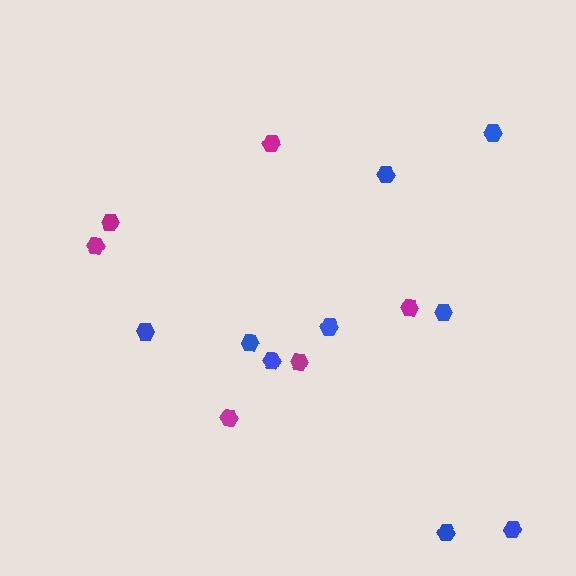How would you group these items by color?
There are 2 groups: one group of blue hexagons (9) and one group of magenta hexagons (6).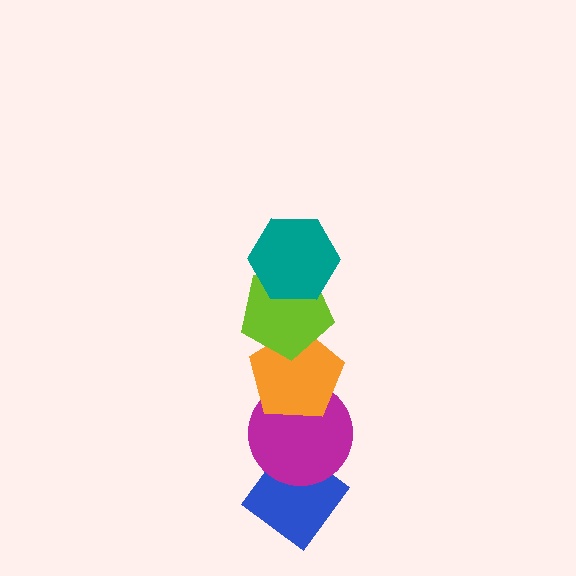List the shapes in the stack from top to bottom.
From top to bottom: the teal hexagon, the lime pentagon, the orange pentagon, the magenta circle, the blue diamond.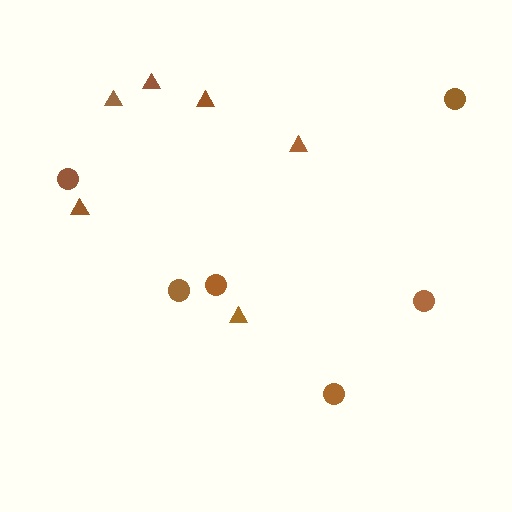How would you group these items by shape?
There are 2 groups: one group of circles (6) and one group of triangles (6).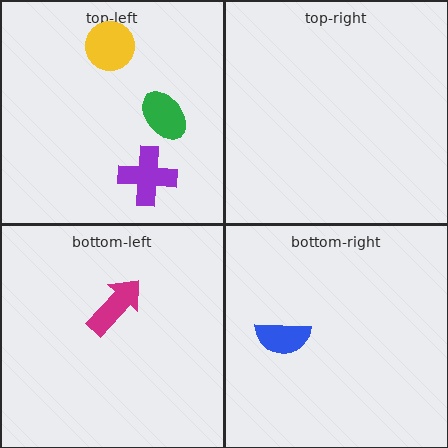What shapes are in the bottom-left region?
The magenta arrow.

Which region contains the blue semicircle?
The bottom-right region.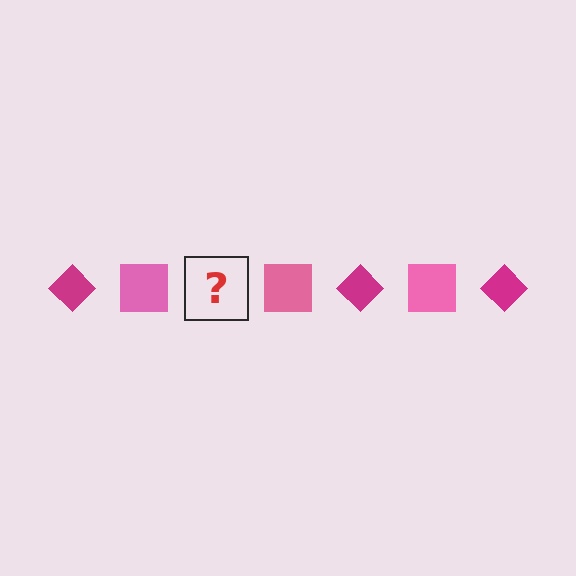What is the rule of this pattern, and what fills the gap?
The rule is that the pattern alternates between magenta diamond and pink square. The gap should be filled with a magenta diamond.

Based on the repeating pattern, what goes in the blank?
The blank should be a magenta diamond.